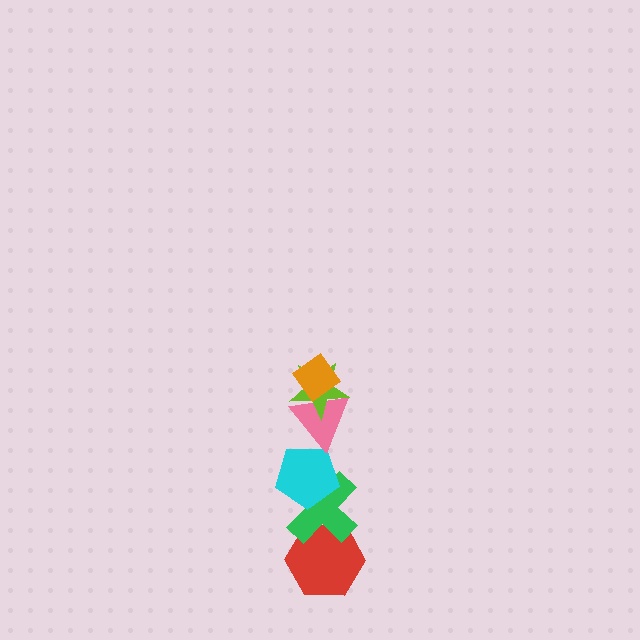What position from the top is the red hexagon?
The red hexagon is 6th from the top.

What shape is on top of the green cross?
The cyan pentagon is on top of the green cross.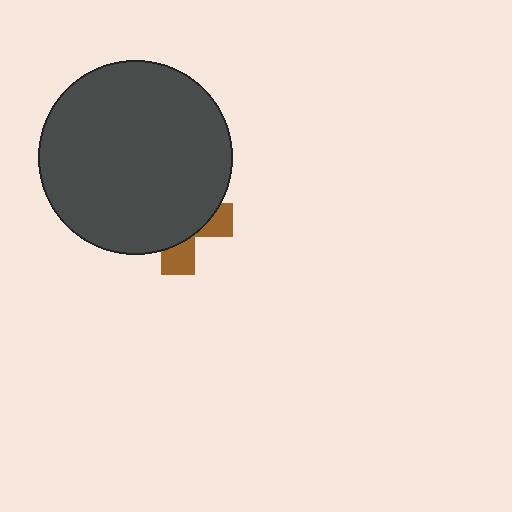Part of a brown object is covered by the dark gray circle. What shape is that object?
It is a cross.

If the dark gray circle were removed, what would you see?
You would see the complete brown cross.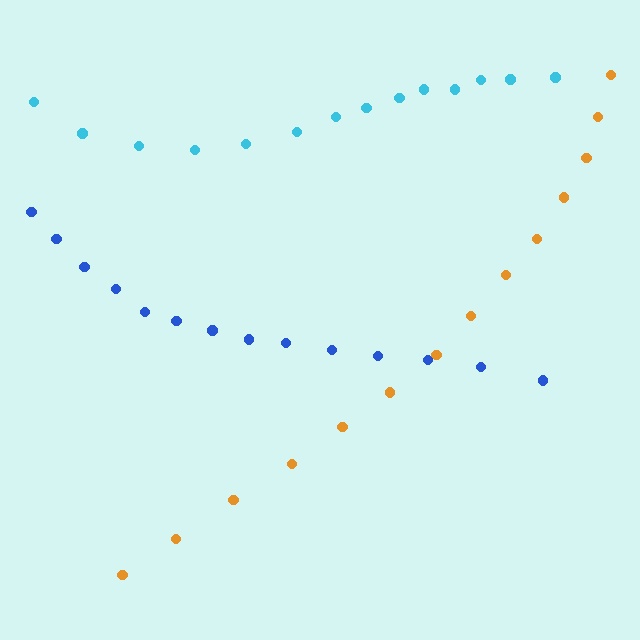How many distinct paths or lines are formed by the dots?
There are 3 distinct paths.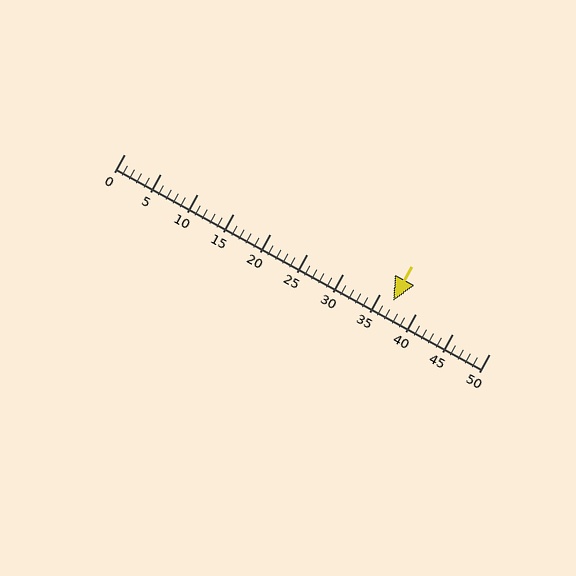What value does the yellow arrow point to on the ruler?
The yellow arrow points to approximately 37.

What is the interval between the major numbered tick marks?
The major tick marks are spaced 5 units apart.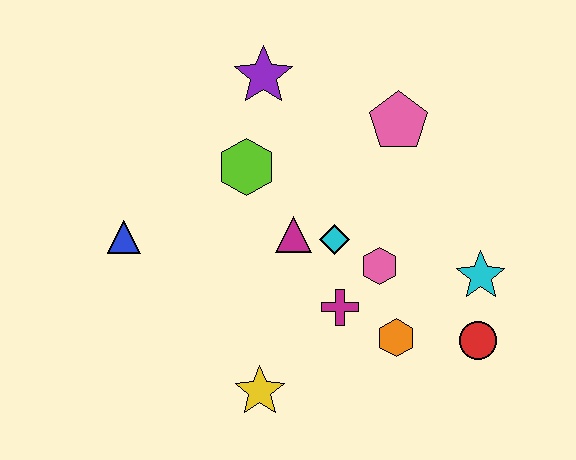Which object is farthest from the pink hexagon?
The blue triangle is farthest from the pink hexagon.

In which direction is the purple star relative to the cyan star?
The purple star is to the left of the cyan star.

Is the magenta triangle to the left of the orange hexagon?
Yes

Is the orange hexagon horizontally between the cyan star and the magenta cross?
Yes